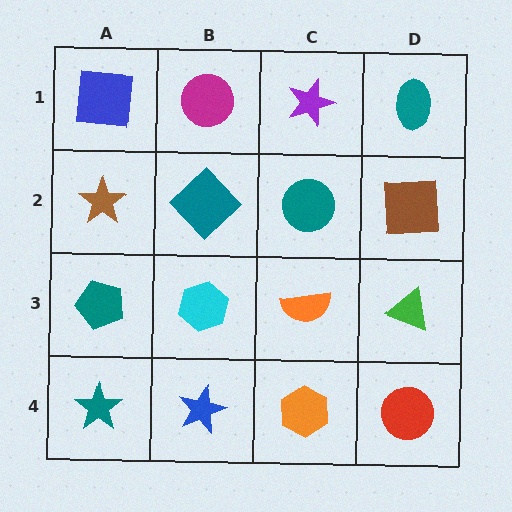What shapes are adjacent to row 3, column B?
A teal diamond (row 2, column B), a blue star (row 4, column B), a teal pentagon (row 3, column A), an orange semicircle (row 3, column C).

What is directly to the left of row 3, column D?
An orange semicircle.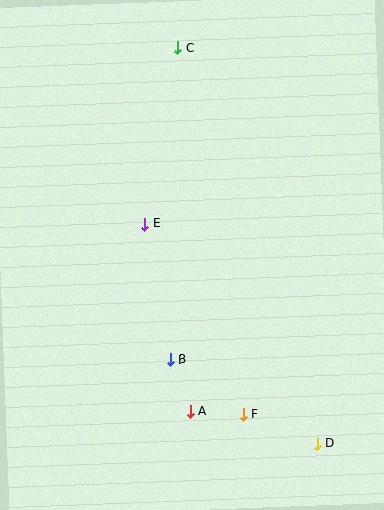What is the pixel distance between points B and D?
The distance between B and D is 170 pixels.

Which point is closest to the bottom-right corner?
Point D is closest to the bottom-right corner.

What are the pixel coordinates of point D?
Point D is at (317, 444).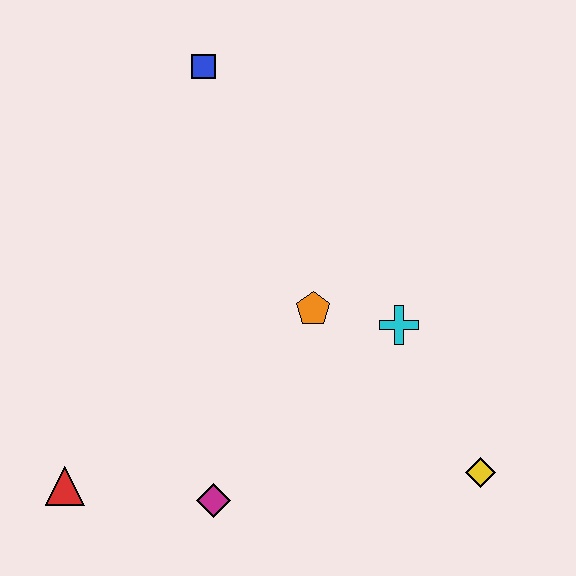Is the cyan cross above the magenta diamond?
Yes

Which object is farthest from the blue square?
The yellow diamond is farthest from the blue square.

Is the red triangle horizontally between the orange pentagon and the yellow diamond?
No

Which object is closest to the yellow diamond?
The cyan cross is closest to the yellow diamond.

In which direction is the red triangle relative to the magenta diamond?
The red triangle is to the left of the magenta diamond.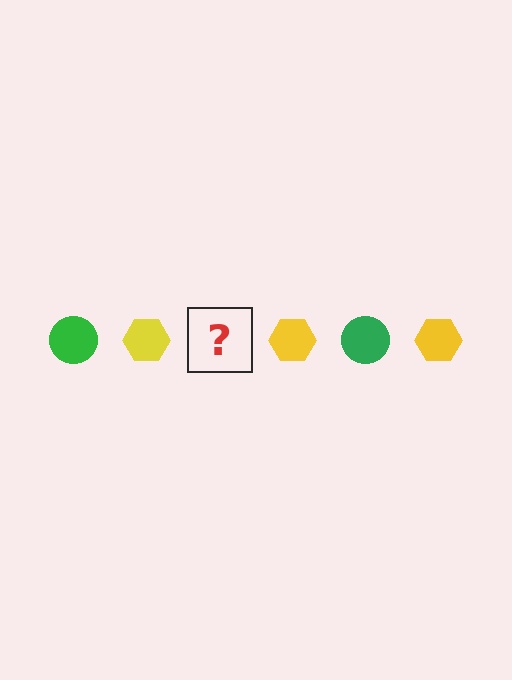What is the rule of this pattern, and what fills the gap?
The rule is that the pattern alternates between green circle and yellow hexagon. The gap should be filled with a green circle.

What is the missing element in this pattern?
The missing element is a green circle.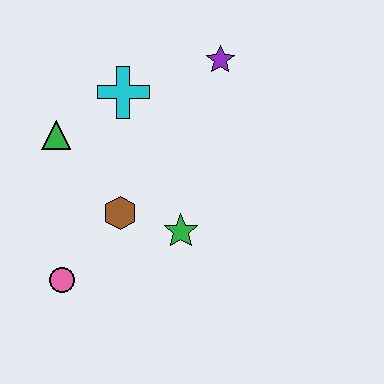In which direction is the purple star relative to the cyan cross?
The purple star is to the right of the cyan cross.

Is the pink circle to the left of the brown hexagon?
Yes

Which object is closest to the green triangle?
The cyan cross is closest to the green triangle.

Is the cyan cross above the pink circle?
Yes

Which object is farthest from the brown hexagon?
The purple star is farthest from the brown hexagon.